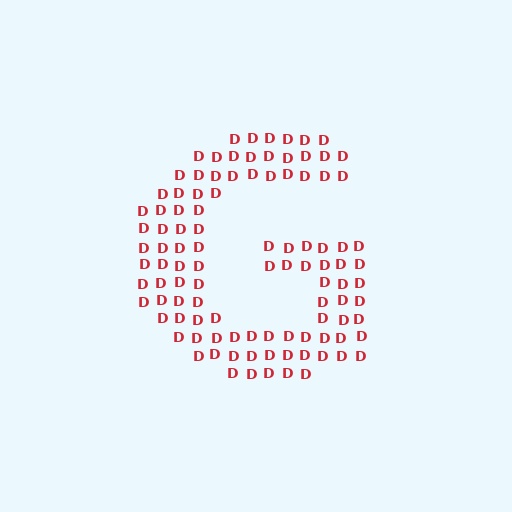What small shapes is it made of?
It is made of small letter D's.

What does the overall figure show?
The overall figure shows the letter G.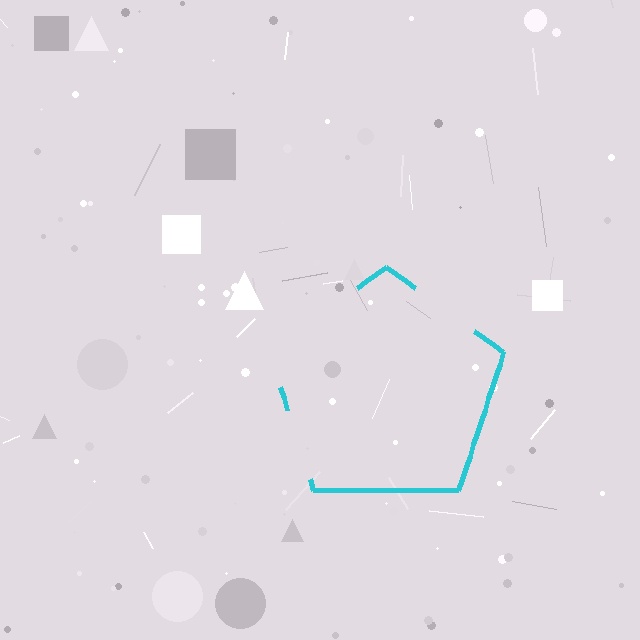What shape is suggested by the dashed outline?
The dashed outline suggests a pentagon.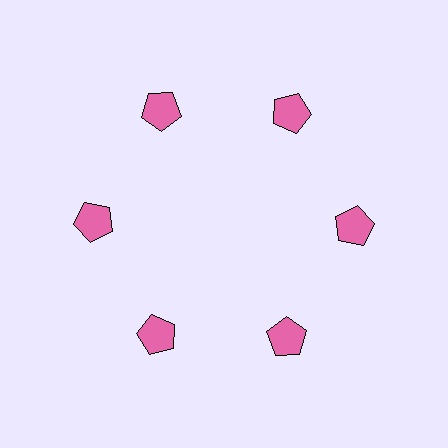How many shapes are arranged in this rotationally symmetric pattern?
There are 6 shapes, arranged in 6 groups of 1.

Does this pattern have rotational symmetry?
Yes, this pattern has 6-fold rotational symmetry. It looks the same after rotating 60 degrees around the center.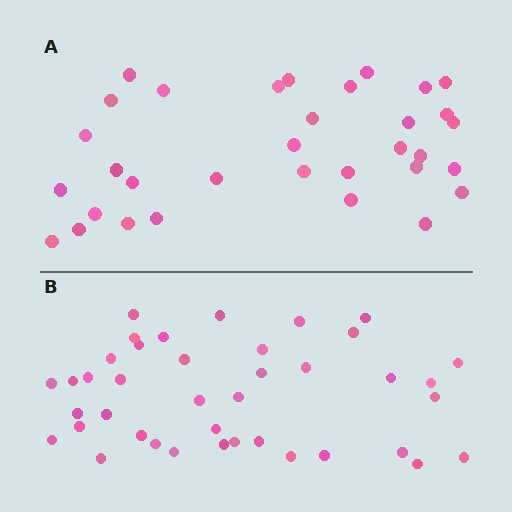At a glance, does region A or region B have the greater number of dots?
Region B (the bottom region) has more dots.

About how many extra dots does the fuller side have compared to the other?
Region B has roughly 8 or so more dots than region A.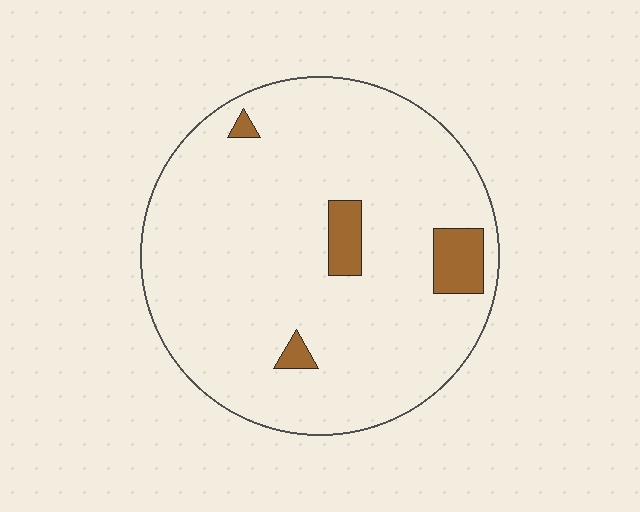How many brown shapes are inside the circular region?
4.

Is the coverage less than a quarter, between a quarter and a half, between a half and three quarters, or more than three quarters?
Less than a quarter.